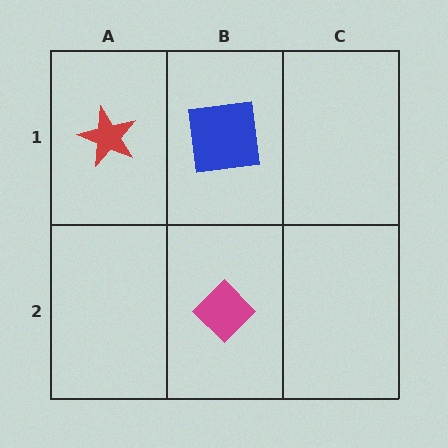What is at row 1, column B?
A blue square.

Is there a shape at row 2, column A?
No, that cell is empty.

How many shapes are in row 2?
1 shape.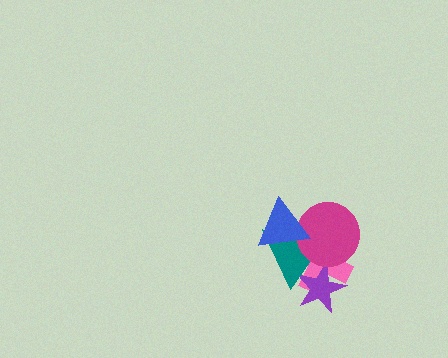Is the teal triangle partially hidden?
Yes, it is partially covered by another shape.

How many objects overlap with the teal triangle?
4 objects overlap with the teal triangle.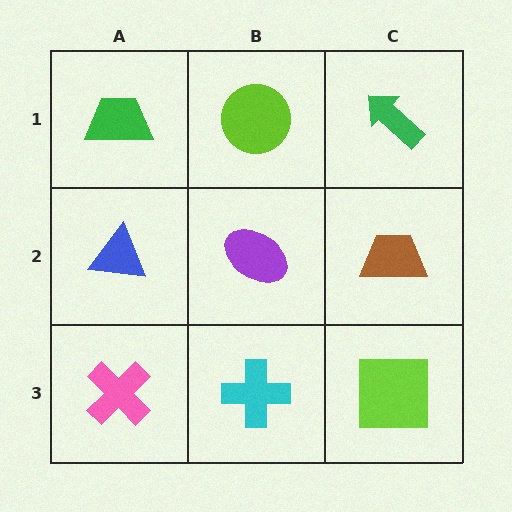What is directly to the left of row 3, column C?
A cyan cross.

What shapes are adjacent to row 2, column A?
A green trapezoid (row 1, column A), a pink cross (row 3, column A), a purple ellipse (row 2, column B).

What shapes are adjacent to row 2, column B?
A lime circle (row 1, column B), a cyan cross (row 3, column B), a blue triangle (row 2, column A), a brown trapezoid (row 2, column C).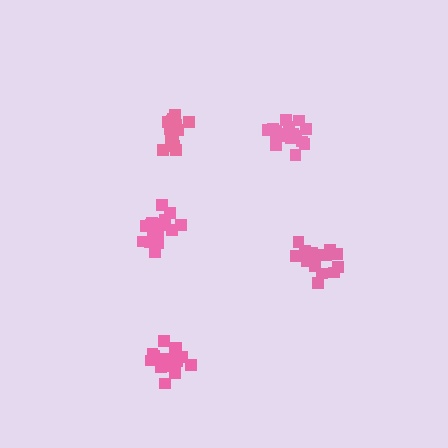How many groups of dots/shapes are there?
There are 5 groups.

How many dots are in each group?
Group 1: 18 dots, Group 2: 17 dots, Group 3: 15 dots, Group 4: 15 dots, Group 5: 15 dots (80 total).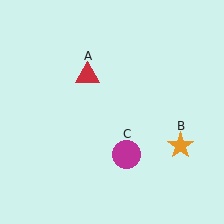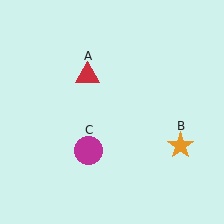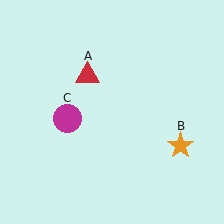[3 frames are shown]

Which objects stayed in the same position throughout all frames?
Red triangle (object A) and orange star (object B) remained stationary.